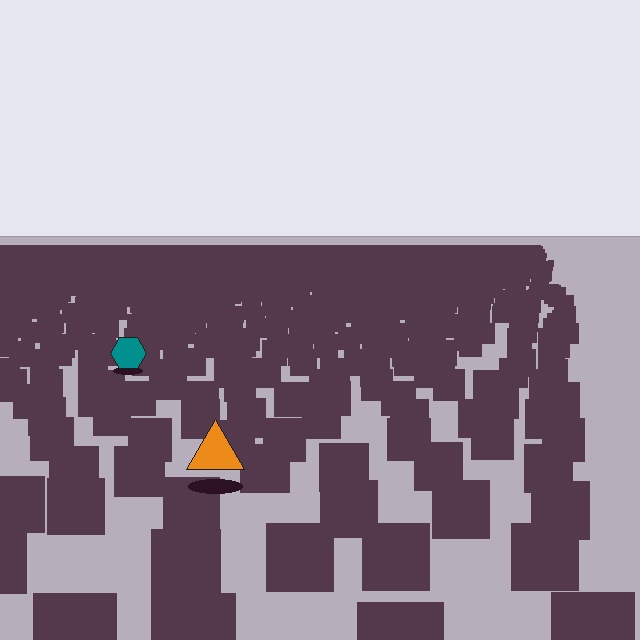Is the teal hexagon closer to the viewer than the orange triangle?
No. The orange triangle is closer — you can tell from the texture gradient: the ground texture is coarser near it.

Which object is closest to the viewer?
The orange triangle is closest. The texture marks near it are larger and more spread out.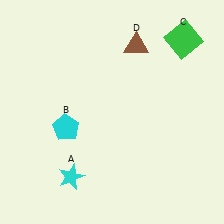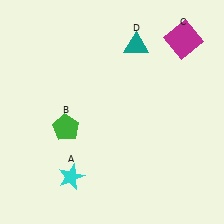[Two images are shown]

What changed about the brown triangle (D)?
In Image 1, D is brown. In Image 2, it changed to teal.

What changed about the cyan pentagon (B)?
In Image 1, B is cyan. In Image 2, it changed to green.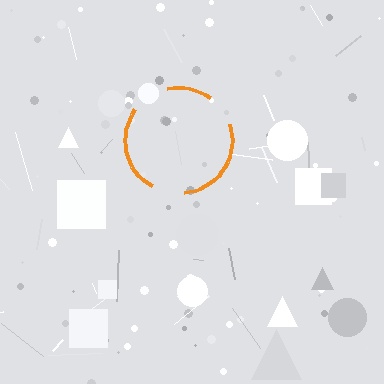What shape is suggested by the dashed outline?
The dashed outline suggests a circle.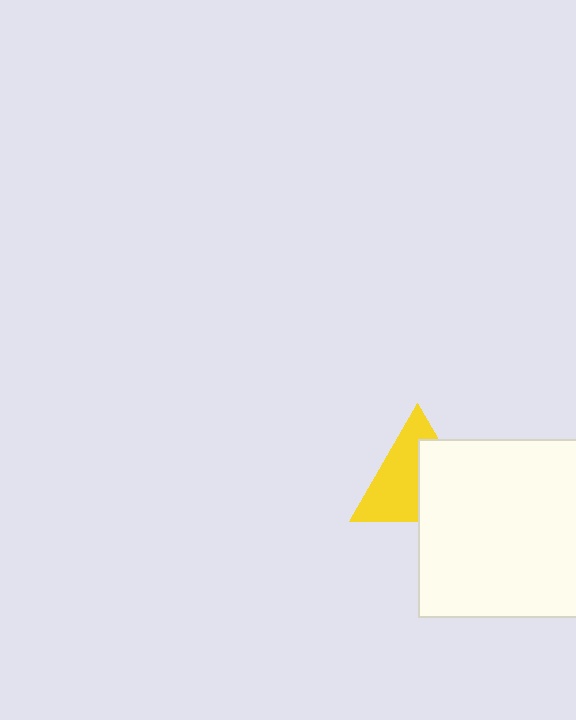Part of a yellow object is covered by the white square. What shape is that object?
It is a triangle.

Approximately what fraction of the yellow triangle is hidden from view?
Roughly 46% of the yellow triangle is hidden behind the white square.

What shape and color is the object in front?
The object in front is a white square.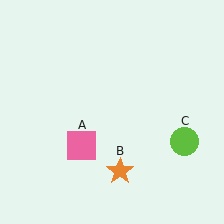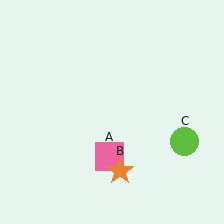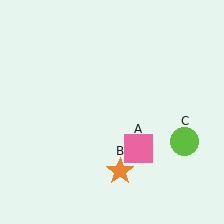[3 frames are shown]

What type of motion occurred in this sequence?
The pink square (object A) rotated counterclockwise around the center of the scene.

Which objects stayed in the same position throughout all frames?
Orange star (object B) and lime circle (object C) remained stationary.